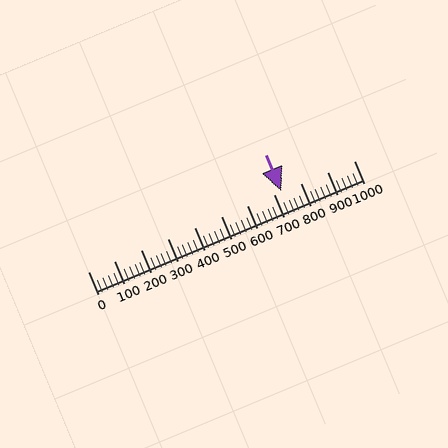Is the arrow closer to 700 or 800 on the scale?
The arrow is closer to 700.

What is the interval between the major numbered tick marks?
The major tick marks are spaced 100 units apart.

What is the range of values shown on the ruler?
The ruler shows values from 0 to 1000.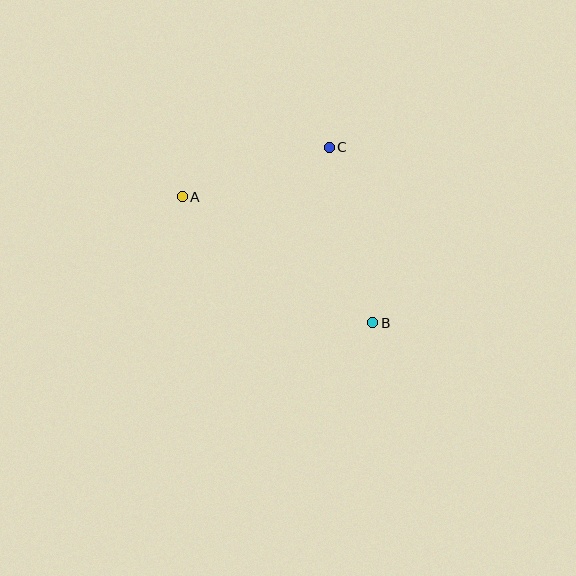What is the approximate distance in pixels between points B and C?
The distance between B and C is approximately 181 pixels.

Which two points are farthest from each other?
Points A and B are farthest from each other.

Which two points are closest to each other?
Points A and C are closest to each other.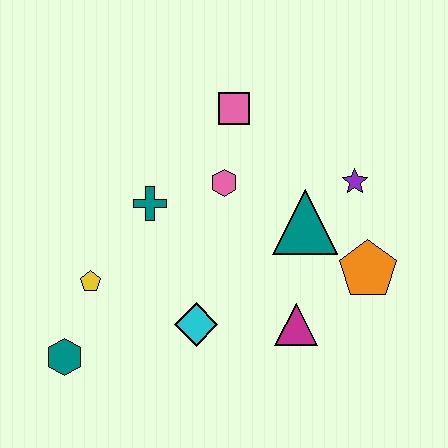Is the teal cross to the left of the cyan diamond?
Yes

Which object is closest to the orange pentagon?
The teal triangle is closest to the orange pentagon.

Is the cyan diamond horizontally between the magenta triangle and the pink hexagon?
No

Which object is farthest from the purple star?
The teal hexagon is farthest from the purple star.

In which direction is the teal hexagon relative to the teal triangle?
The teal hexagon is to the left of the teal triangle.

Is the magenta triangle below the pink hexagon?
Yes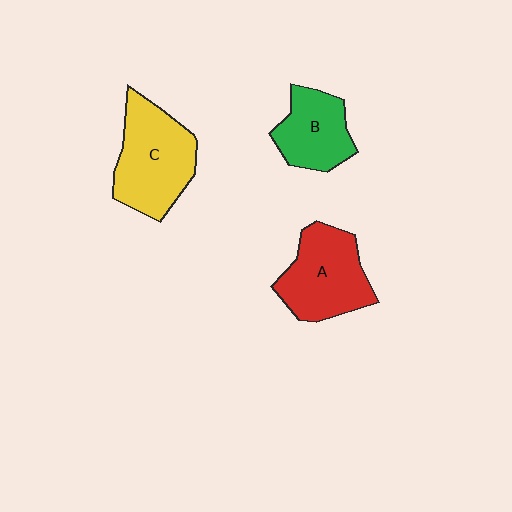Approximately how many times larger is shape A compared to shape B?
Approximately 1.3 times.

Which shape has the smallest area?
Shape B (green).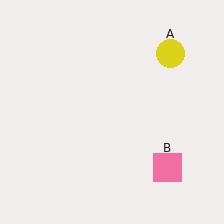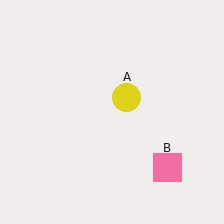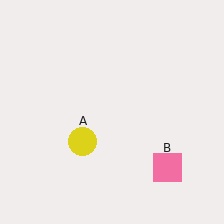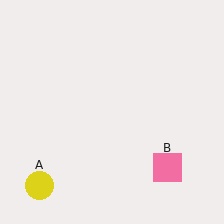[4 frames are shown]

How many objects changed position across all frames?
1 object changed position: yellow circle (object A).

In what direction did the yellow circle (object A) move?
The yellow circle (object A) moved down and to the left.